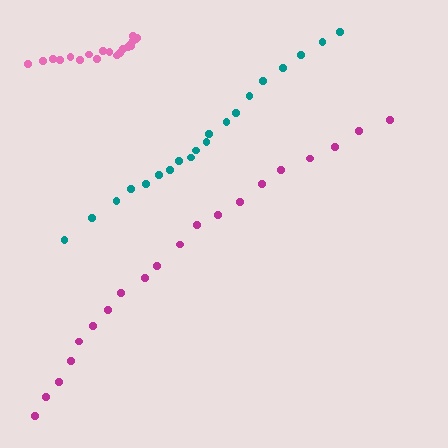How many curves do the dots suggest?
There are 3 distinct paths.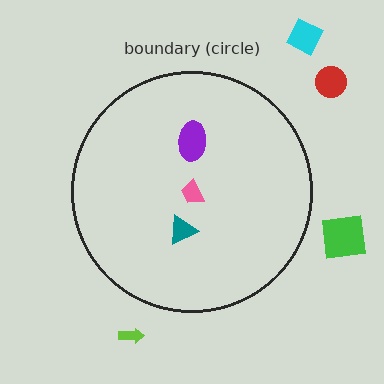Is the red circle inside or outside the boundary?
Outside.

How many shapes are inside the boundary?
3 inside, 4 outside.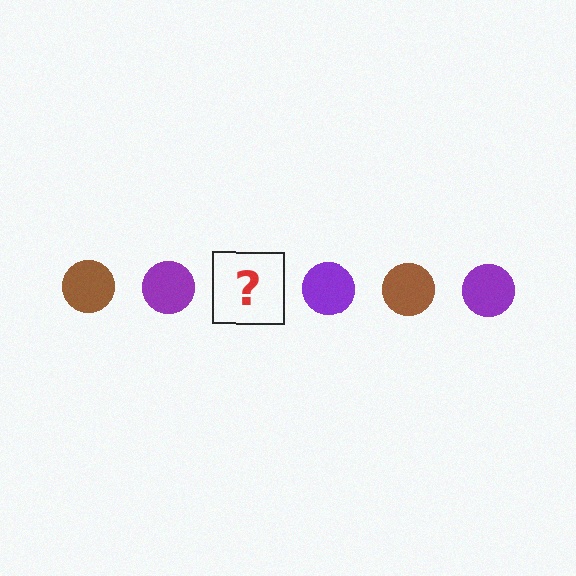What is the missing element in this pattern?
The missing element is a brown circle.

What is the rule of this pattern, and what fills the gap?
The rule is that the pattern cycles through brown, purple circles. The gap should be filled with a brown circle.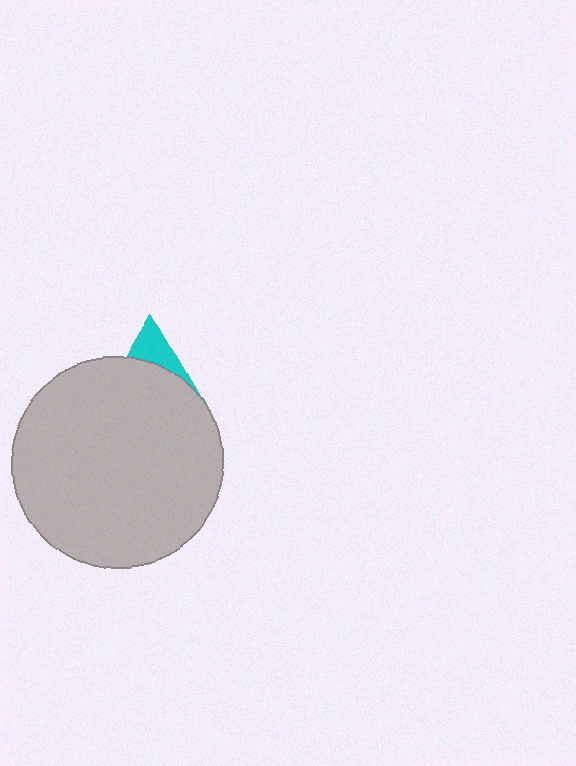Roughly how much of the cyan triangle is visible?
A small part of it is visible (roughly 30%).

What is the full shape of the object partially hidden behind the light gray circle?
The partially hidden object is a cyan triangle.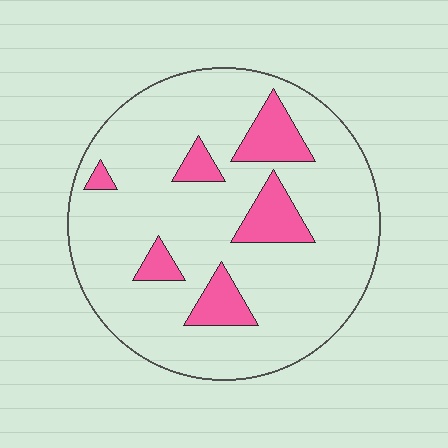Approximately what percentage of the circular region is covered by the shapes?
Approximately 15%.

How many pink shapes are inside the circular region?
6.